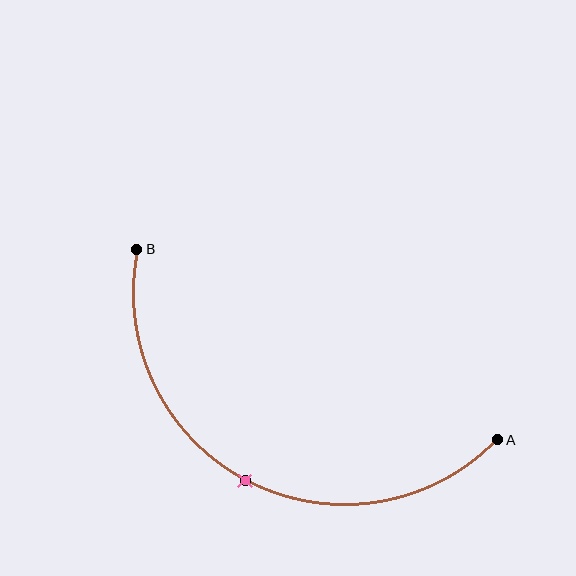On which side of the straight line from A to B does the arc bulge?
The arc bulges below the straight line connecting A and B.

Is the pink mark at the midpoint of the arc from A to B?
Yes. The pink mark lies on the arc at equal arc-length from both A and B — it is the arc midpoint.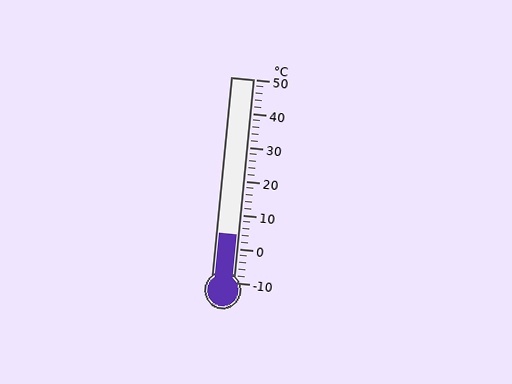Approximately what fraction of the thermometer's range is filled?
The thermometer is filled to approximately 25% of its range.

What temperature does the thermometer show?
The thermometer shows approximately 4°C.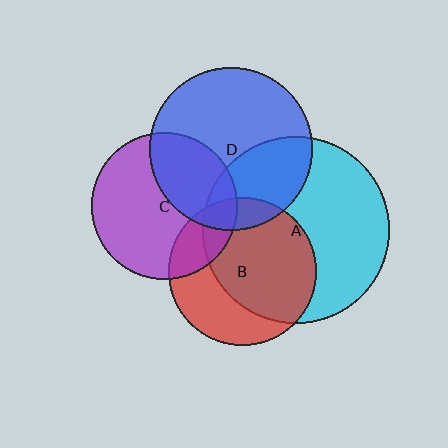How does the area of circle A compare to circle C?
Approximately 1.6 times.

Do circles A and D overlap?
Yes.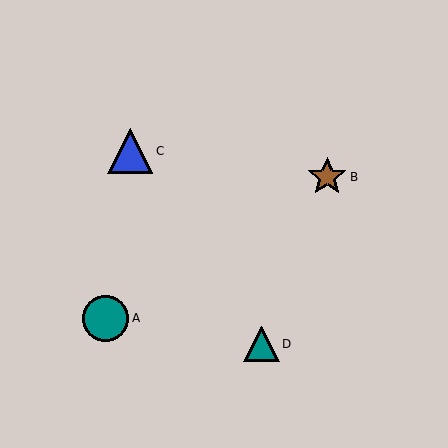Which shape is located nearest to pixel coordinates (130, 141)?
The blue triangle (labeled C) at (130, 151) is nearest to that location.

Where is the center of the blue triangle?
The center of the blue triangle is at (130, 151).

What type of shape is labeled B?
Shape B is a brown star.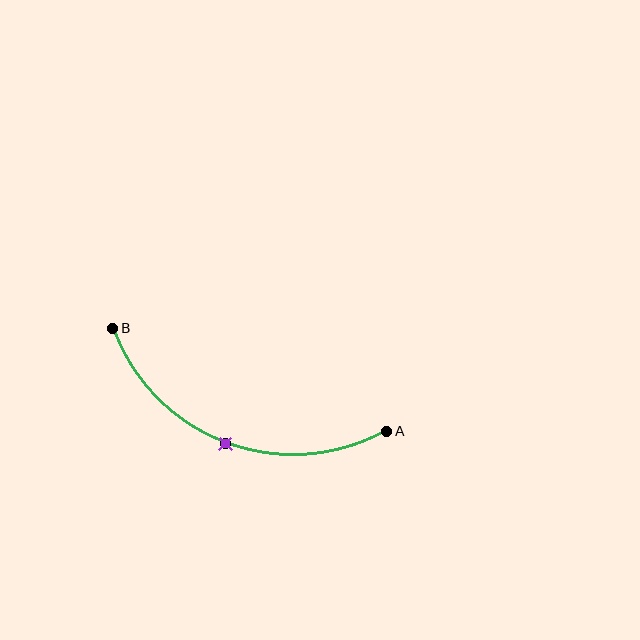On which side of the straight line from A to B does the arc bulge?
The arc bulges below the straight line connecting A and B.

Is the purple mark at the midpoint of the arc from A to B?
Yes. The purple mark lies on the arc at equal arc-length from both A and B — it is the arc midpoint.